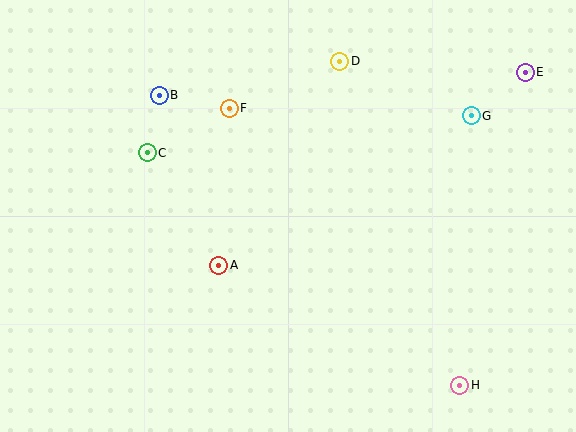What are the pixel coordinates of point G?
Point G is at (471, 116).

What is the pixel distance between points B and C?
The distance between B and C is 58 pixels.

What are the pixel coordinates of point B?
Point B is at (159, 96).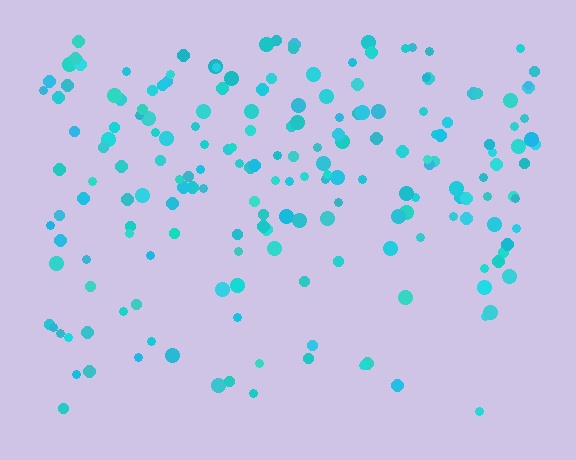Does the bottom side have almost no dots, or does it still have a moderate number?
Still a moderate number, just noticeably fewer than the top.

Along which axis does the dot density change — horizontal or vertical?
Vertical.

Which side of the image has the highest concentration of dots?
The top.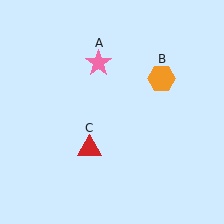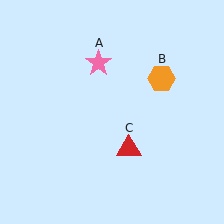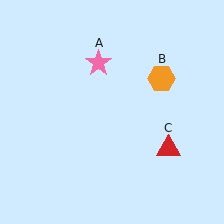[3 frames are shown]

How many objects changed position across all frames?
1 object changed position: red triangle (object C).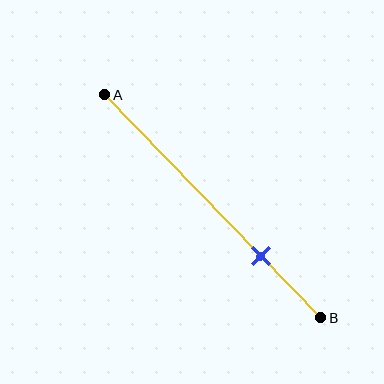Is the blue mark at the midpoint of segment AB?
No, the mark is at about 70% from A, not at the 50% midpoint.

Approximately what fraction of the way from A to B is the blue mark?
The blue mark is approximately 70% of the way from A to B.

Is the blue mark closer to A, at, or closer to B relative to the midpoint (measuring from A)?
The blue mark is closer to point B than the midpoint of segment AB.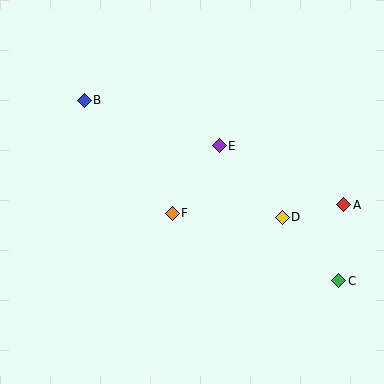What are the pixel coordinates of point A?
Point A is at (344, 205).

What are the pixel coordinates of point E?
Point E is at (219, 146).